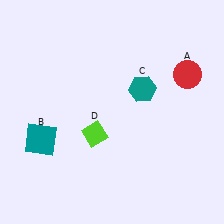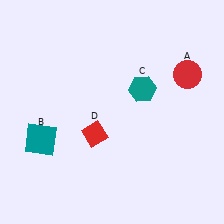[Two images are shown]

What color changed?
The diamond (D) changed from lime in Image 1 to red in Image 2.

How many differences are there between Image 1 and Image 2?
There is 1 difference between the two images.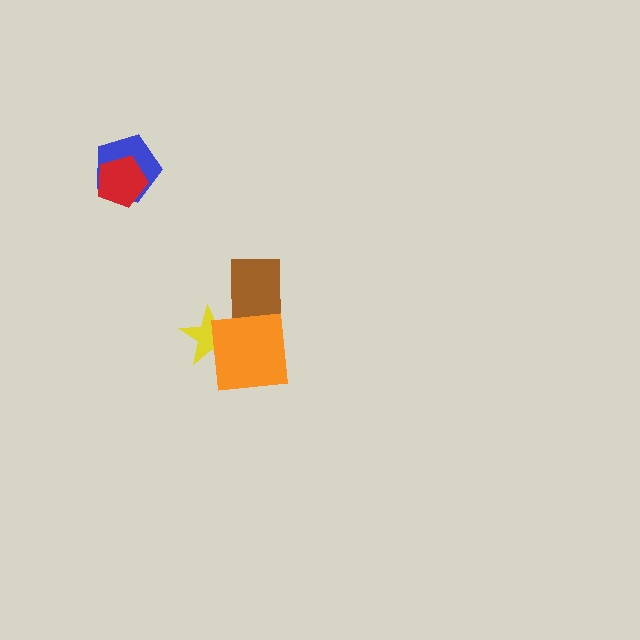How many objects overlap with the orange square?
2 objects overlap with the orange square.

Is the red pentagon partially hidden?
No, no other shape covers it.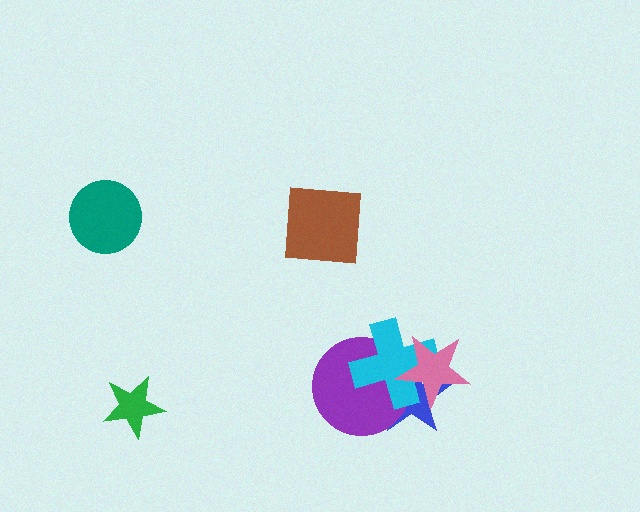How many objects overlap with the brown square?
0 objects overlap with the brown square.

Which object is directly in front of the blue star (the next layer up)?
The purple circle is directly in front of the blue star.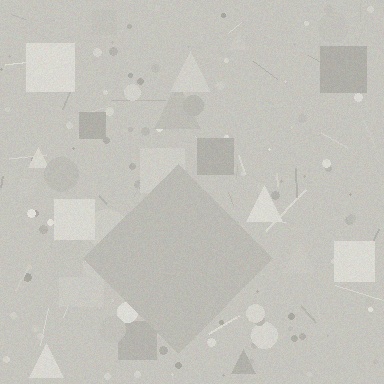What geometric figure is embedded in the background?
A diamond is embedded in the background.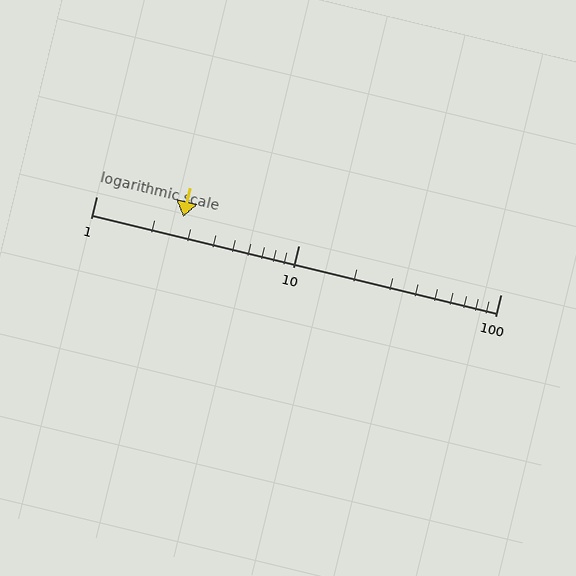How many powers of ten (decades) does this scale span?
The scale spans 2 decades, from 1 to 100.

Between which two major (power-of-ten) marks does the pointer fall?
The pointer is between 1 and 10.